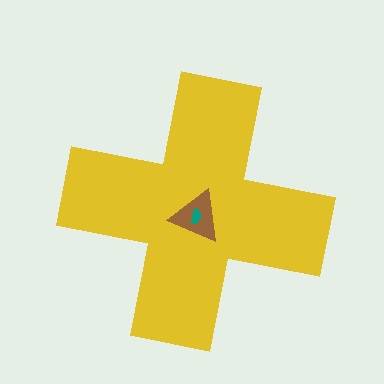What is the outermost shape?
The yellow cross.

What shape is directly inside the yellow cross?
The brown triangle.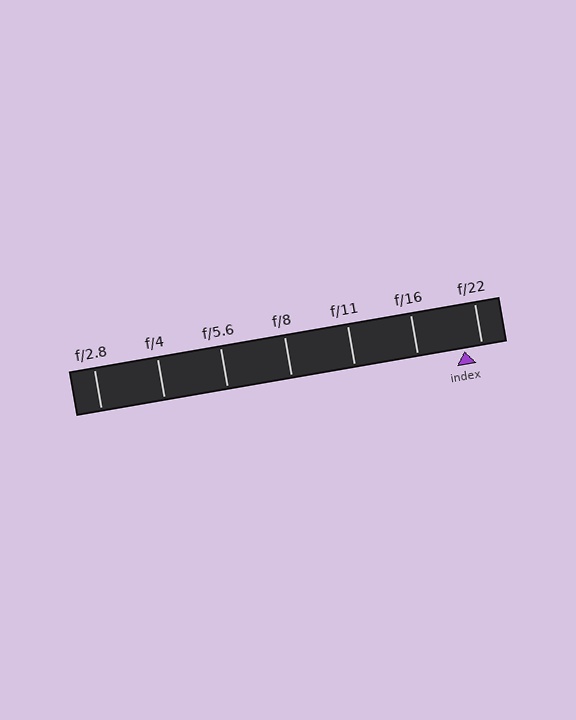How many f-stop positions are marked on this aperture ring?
There are 7 f-stop positions marked.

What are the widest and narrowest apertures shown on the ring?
The widest aperture shown is f/2.8 and the narrowest is f/22.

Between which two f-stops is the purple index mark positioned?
The index mark is between f/16 and f/22.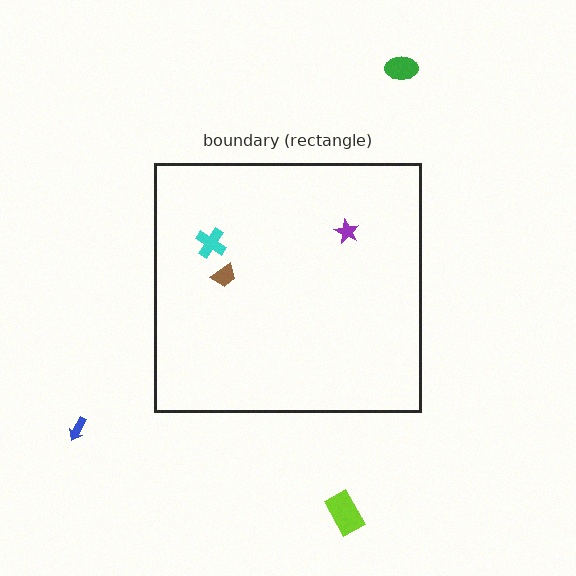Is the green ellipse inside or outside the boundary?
Outside.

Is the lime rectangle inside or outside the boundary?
Outside.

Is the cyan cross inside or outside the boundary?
Inside.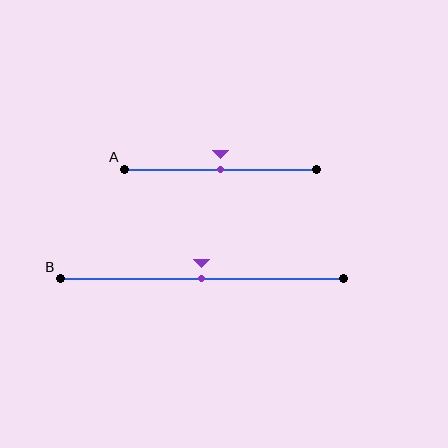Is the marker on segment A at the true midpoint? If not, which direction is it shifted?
Yes, the marker on segment A is at the true midpoint.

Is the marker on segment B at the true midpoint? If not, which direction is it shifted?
Yes, the marker on segment B is at the true midpoint.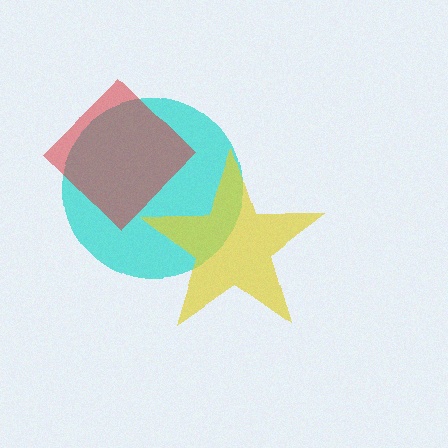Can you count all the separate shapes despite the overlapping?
Yes, there are 3 separate shapes.